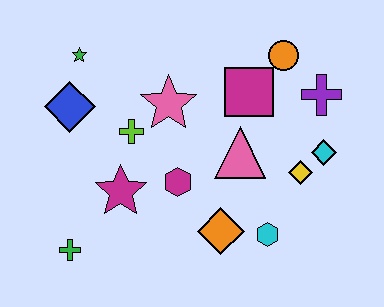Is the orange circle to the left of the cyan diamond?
Yes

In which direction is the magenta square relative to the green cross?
The magenta square is to the right of the green cross.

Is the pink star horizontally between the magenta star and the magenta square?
Yes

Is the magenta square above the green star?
No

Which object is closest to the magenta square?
The orange circle is closest to the magenta square.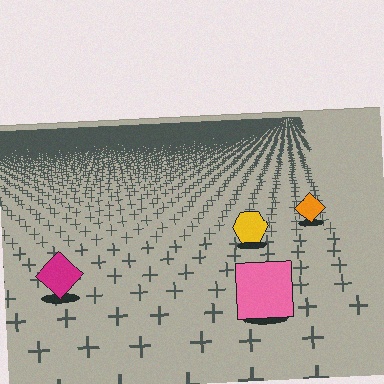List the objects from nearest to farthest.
From nearest to farthest: the pink square, the magenta diamond, the yellow hexagon, the orange diamond.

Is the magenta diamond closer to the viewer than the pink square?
No. The pink square is closer — you can tell from the texture gradient: the ground texture is coarser near it.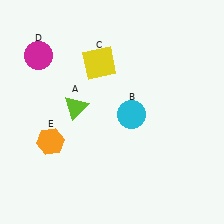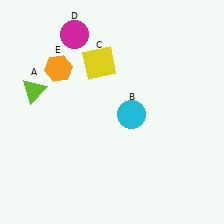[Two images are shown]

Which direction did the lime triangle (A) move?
The lime triangle (A) moved left.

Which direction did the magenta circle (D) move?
The magenta circle (D) moved right.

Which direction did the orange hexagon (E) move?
The orange hexagon (E) moved up.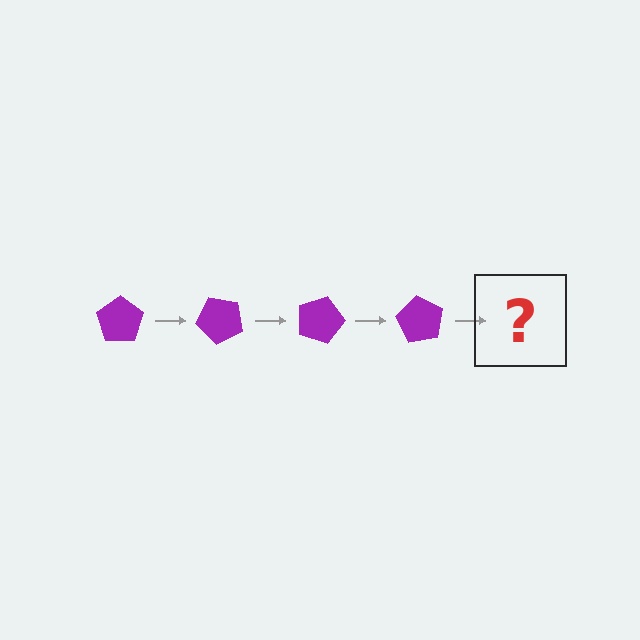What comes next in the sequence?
The next element should be a purple pentagon rotated 180 degrees.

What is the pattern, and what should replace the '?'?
The pattern is that the pentagon rotates 45 degrees each step. The '?' should be a purple pentagon rotated 180 degrees.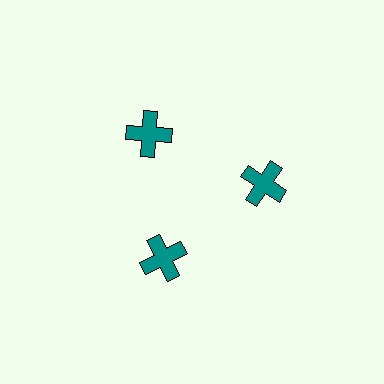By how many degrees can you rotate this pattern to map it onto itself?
The pattern maps onto itself every 120 degrees of rotation.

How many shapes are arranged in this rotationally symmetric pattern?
There are 3 shapes, arranged in 3 groups of 1.